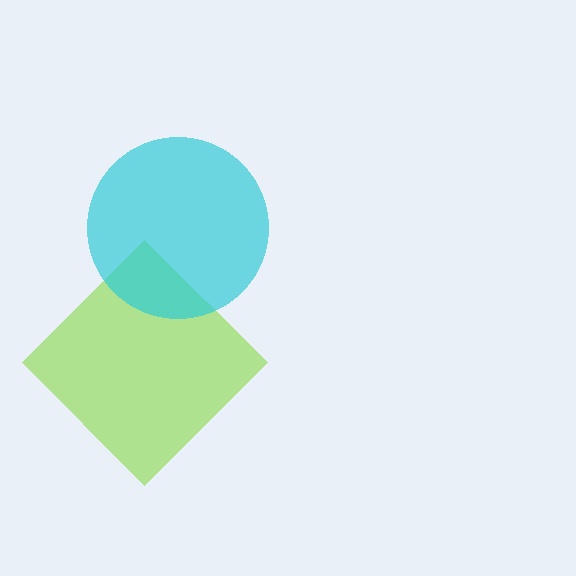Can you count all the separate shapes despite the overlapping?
Yes, there are 2 separate shapes.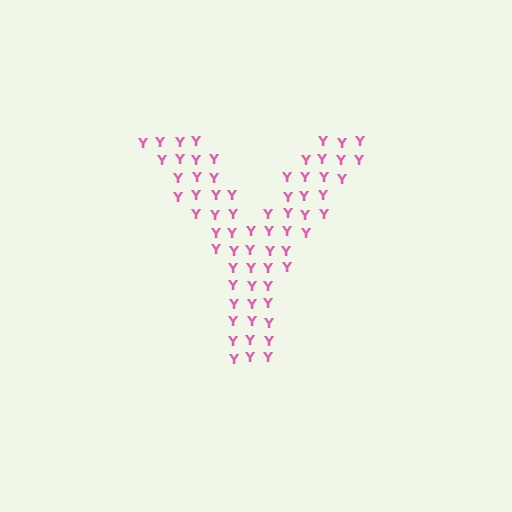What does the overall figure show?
The overall figure shows the letter Y.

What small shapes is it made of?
It is made of small letter Y's.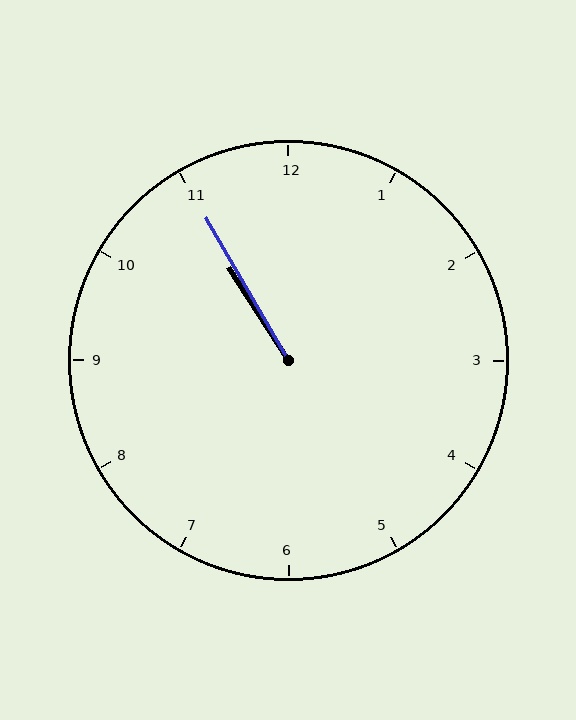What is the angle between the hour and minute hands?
Approximately 2 degrees.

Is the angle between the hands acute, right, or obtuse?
It is acute.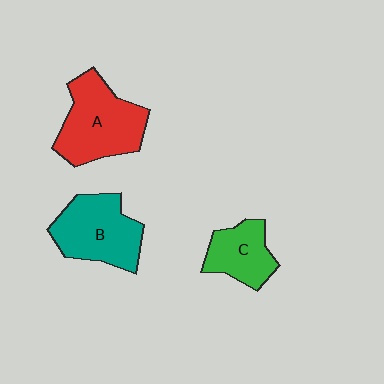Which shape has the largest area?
Shape A (red).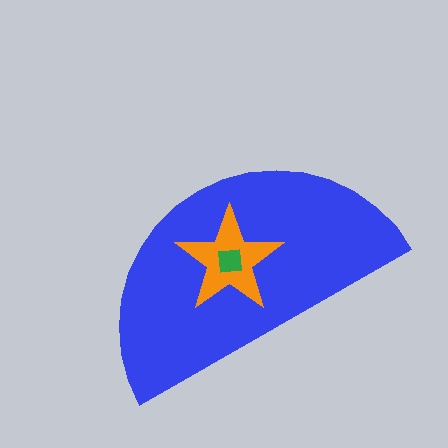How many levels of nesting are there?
3.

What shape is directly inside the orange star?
The green square.